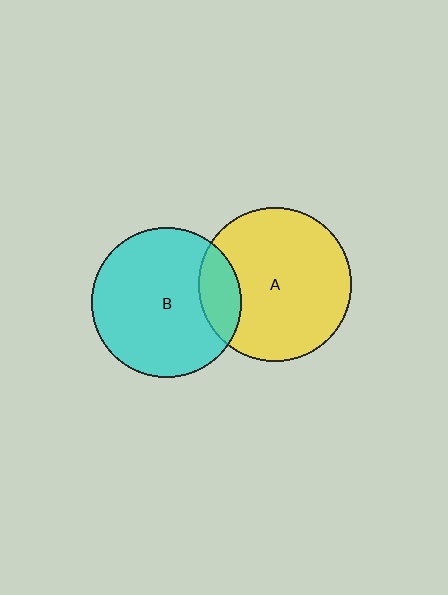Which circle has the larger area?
Circle A (yellow).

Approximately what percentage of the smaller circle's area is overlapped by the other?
Approximately 15%.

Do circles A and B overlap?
Yes.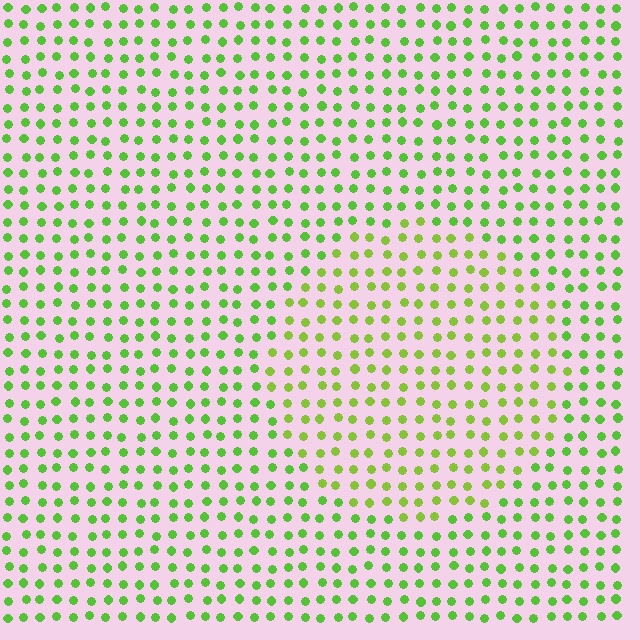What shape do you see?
I see a circle.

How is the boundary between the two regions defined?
The boundary is defined purely by a slight shift in hue (about 22 degrees). Spacing, size, and orientation are identical on both sides.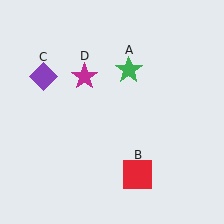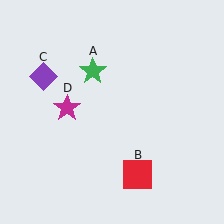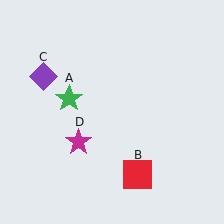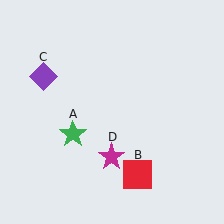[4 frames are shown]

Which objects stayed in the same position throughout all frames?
Red square (object B) and purple diamond (object C) remained stationary.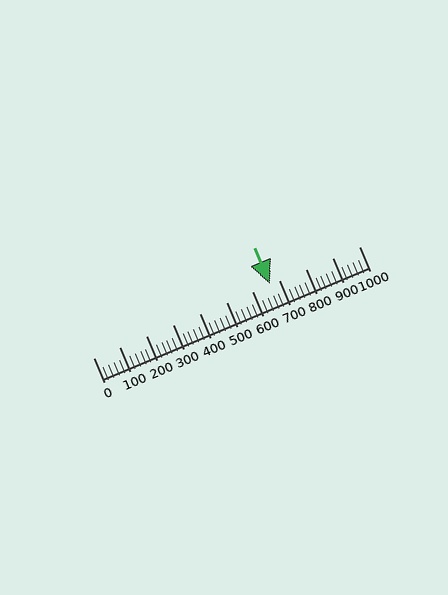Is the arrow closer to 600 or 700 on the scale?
The arrow is closer to 700.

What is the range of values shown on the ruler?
The ruler shows values from 0 to 1000.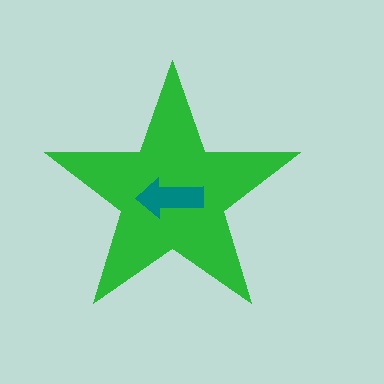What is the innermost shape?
The teal arrow.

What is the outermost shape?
The green star.